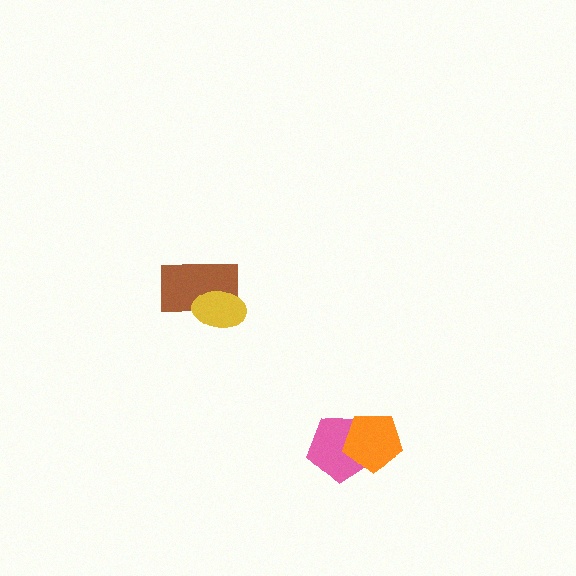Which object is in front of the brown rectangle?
The yellow ellipse is in front of the brown rectangle.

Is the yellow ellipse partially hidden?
No, no other shape covers it.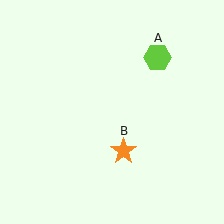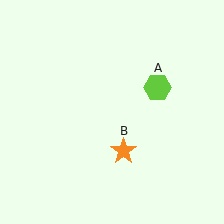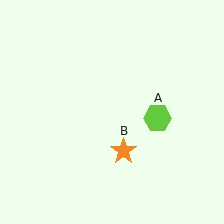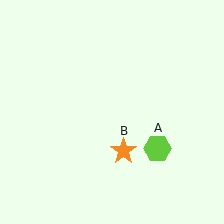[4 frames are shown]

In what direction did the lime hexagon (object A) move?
The lime hexagon (object A) moved down.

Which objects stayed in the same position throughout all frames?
Orange star (object B) remained stationary.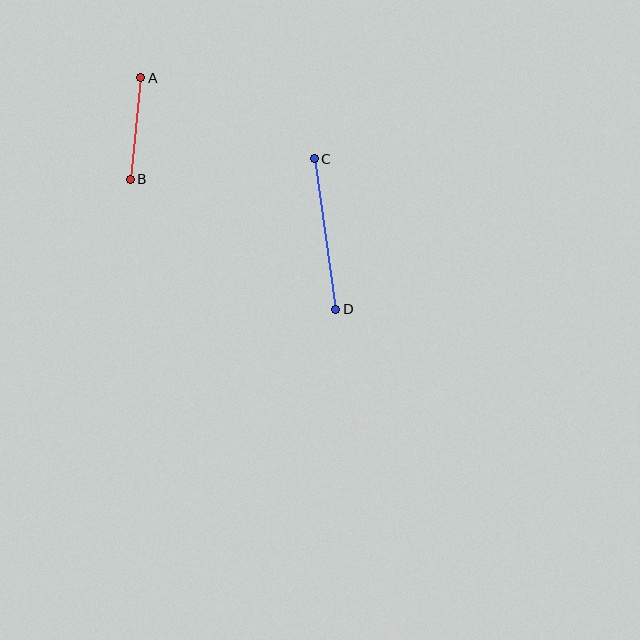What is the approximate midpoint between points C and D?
The midpoint is at approximately (325, 234) pixels.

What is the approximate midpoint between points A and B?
The midpoint is at approximately (135, 128) pixels.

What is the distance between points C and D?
The distance is approximately 152 pixels.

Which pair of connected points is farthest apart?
Points C and D are farthest apart.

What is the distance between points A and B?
The distance is approximately 102 pixels.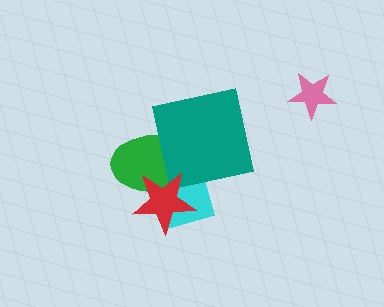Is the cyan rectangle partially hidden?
Yes, it is partially covered by another shape.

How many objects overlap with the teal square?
2 objects overlap with the teal square.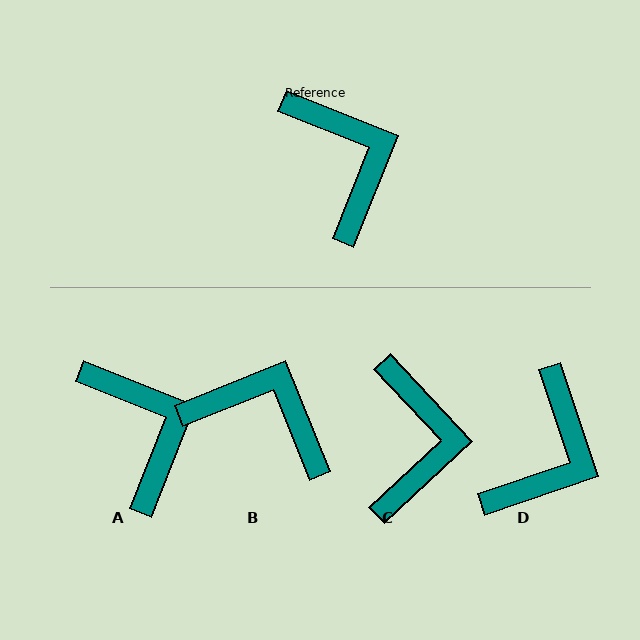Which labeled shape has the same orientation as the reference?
A.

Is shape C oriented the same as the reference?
No, it is off by about 25 degrees.